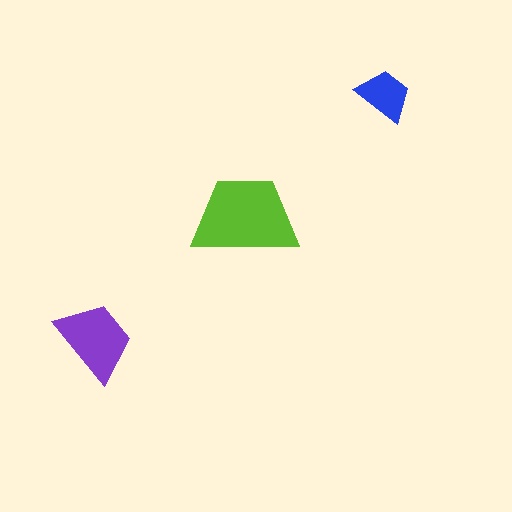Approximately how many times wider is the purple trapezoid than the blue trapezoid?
About 1.5 times wider.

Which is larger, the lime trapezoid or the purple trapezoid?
The lime one.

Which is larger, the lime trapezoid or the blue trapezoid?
The lime one.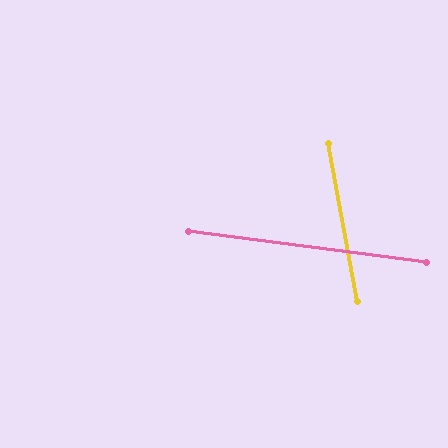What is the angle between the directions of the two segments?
Approximately 72 degrees.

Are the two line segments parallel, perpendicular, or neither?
Neither parallel nor perpendicular — they differ by about 72°.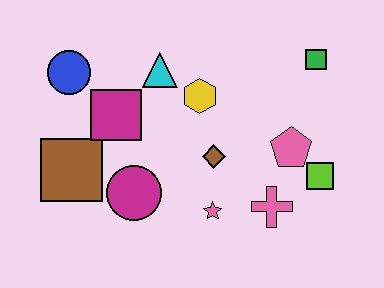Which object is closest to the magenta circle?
The brown square is closest to the magenta circle.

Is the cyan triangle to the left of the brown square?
No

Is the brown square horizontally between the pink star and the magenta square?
No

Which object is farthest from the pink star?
The blue circle is farthest from the pink star.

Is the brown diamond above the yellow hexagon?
No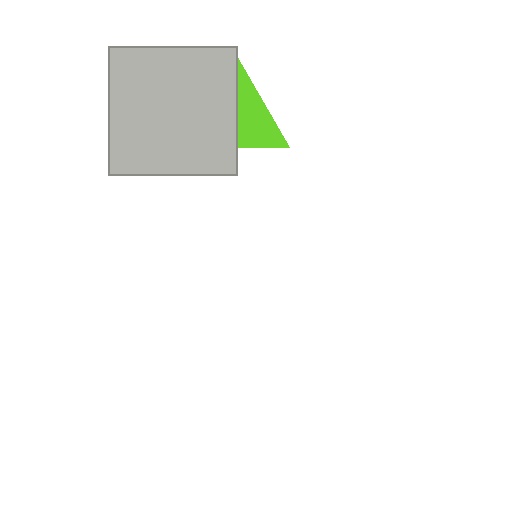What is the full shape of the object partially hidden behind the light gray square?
The partially hidden object is a lime triangle.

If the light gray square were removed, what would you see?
You would see the complete lime triangle.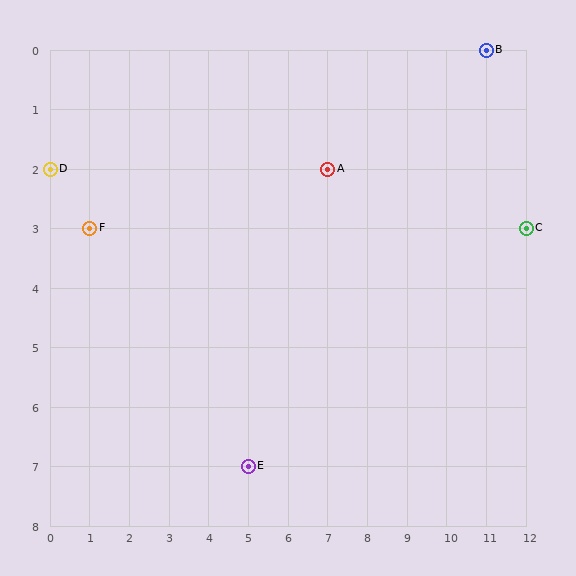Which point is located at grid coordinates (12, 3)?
Point C is at (12, 3).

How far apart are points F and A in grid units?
Points F and A are 6 columns and 1 row apart (about 6.1 grid units diagonally).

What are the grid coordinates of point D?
Point D is at grid coordinates (0, 2).